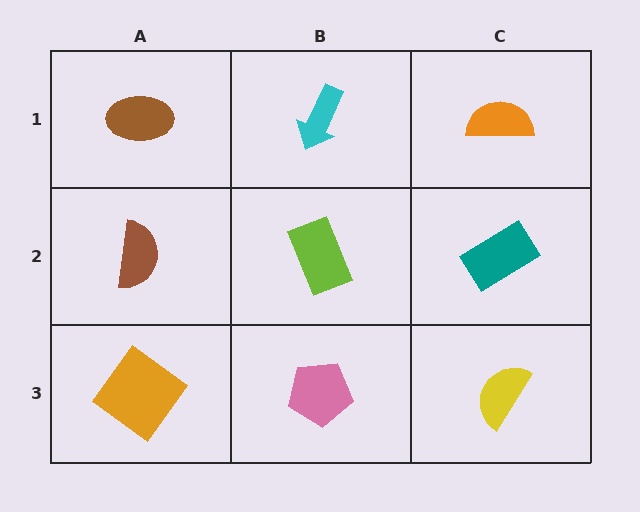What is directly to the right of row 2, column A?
A lime rectangle.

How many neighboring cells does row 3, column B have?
3.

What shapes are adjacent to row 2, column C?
An orange semicircle (row 1, column C), a yellow semicircle (row 3, column C), a lime rectangle (row 2, column B).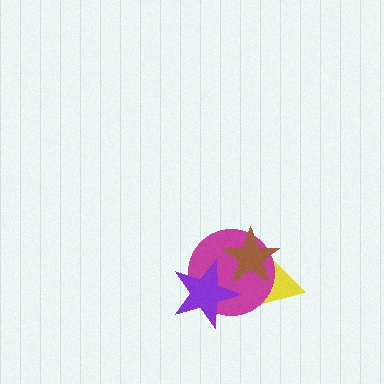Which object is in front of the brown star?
The purple star is in front of the brown star.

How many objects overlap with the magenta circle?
3 objects overlap with the magenta circle.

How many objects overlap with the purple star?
2 objects overlap with the purple star.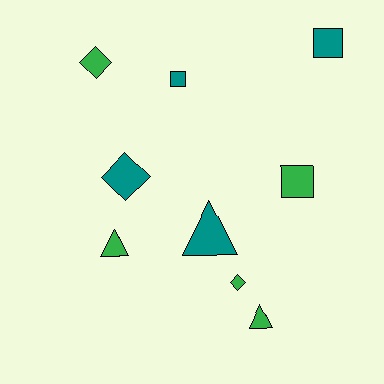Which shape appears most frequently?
Diamond, with 3 objects.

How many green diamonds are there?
There are 2 green diamonds.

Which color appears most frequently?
Green, with 5 objects.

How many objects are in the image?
There are 9 objects.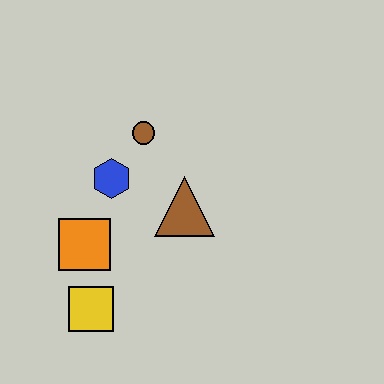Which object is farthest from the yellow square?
The brown circle is farthest from the yellow square.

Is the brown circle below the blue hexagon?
No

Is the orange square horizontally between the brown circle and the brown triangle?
No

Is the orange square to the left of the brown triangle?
Yes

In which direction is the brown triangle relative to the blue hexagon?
The brown triangle is to the right of the blue hexagon.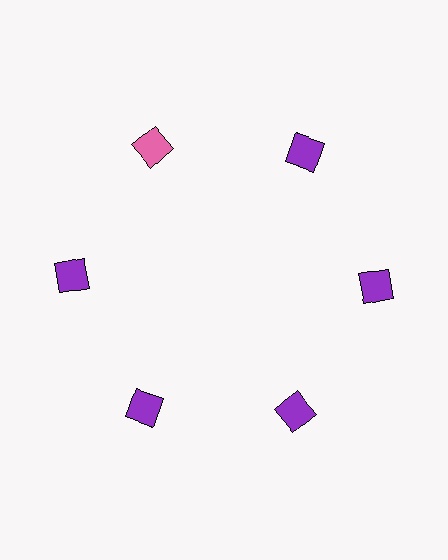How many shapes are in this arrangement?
There are 6 shapes arranged in a ring pattern.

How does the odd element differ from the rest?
It has a different color: pink instead of purple.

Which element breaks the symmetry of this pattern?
The pink diamond at roughly the 11 o'clock position breaks the symmetry. All other shapes are purple diamonds.